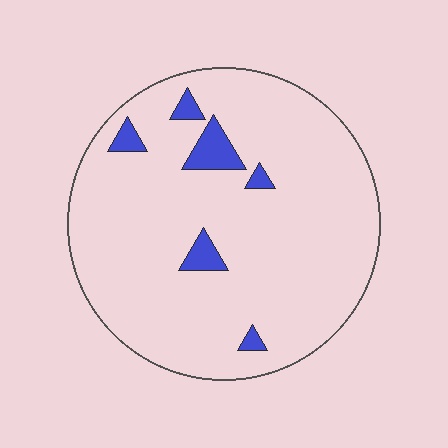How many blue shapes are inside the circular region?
6.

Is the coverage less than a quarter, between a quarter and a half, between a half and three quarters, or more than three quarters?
Less than a quarter.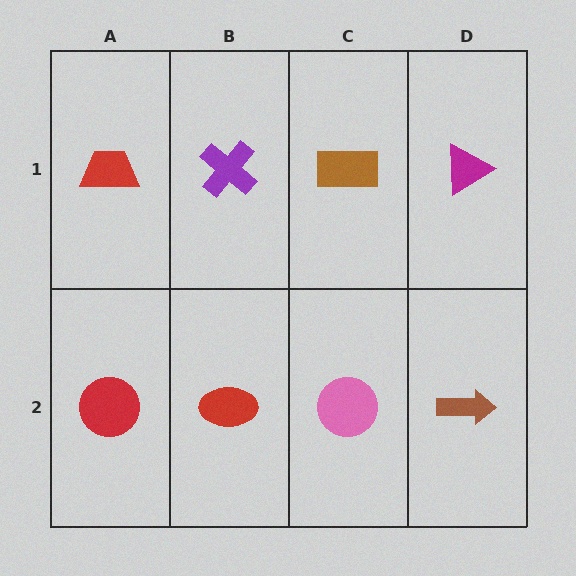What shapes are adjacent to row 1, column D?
A brown arrow (row 2, column D), a brown rectangle (row 1, column C).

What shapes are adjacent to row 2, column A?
A red trapezoid (row 1, column A), a red ellipse (row 2, column B).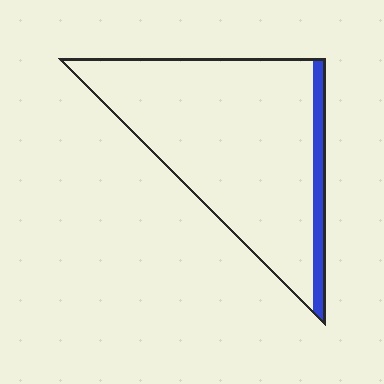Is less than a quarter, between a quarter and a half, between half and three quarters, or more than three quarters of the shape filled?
Less than a quarter.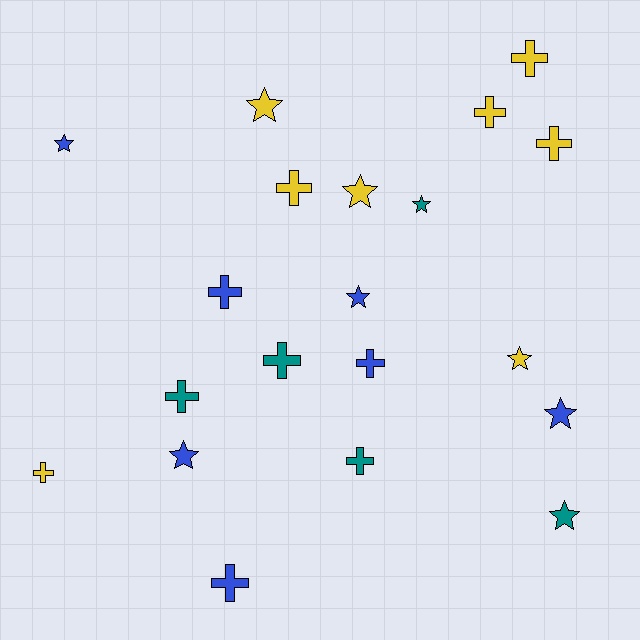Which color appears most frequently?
Yellow, with 8 objects.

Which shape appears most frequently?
Cross, with 11 objects.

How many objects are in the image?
There are 20 objects.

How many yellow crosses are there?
There are 5 yellow crosses.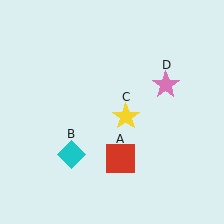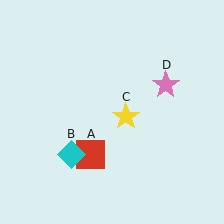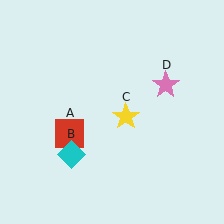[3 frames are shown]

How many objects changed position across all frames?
1 object changed position: red square (object A).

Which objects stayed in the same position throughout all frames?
Cyan diamond (object B) and yellow star (object C) and pink star (object D) remained stationary.